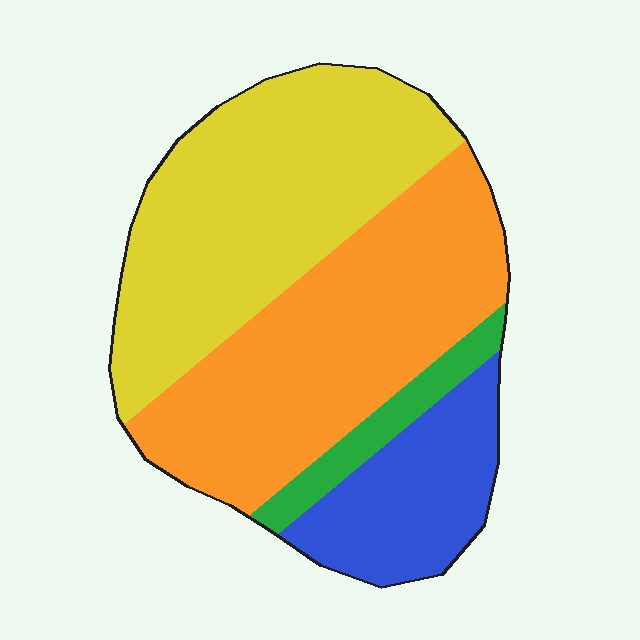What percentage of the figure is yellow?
Yellow takes up about two fifths (2/5) of the figure.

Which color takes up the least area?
Green, at roughly 5%.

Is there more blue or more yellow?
Yellow.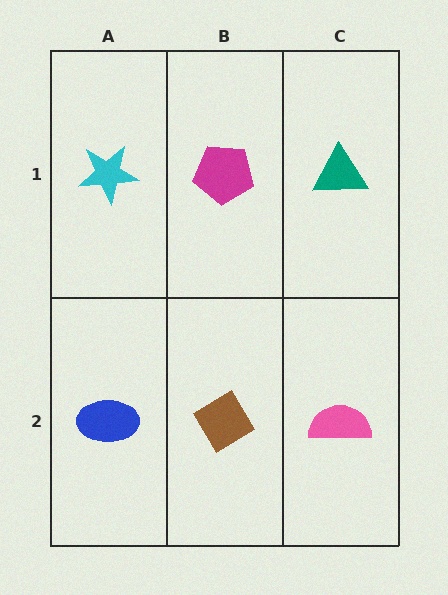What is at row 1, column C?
A teal triangle.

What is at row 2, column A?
A blue ellipse.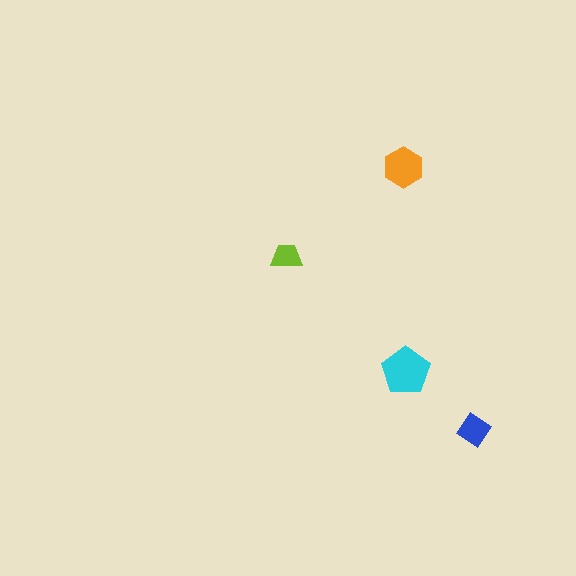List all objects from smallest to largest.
The lime trapezoid, the blue diamond, the orange hexagon, the cyan pentagon.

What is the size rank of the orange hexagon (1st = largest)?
2nd.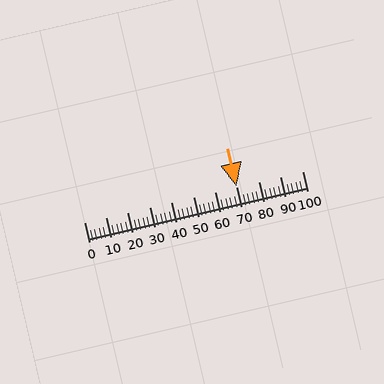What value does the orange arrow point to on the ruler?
The orange arrow points to approximately 70.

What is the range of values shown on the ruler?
The ruler shows values from 0 to 100.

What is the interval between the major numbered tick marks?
The major tick marks are spaced 10 units apart.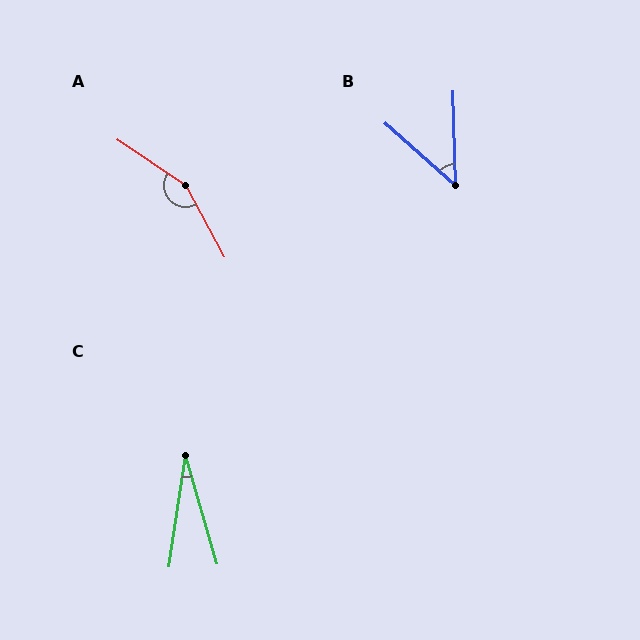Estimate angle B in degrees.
Approximately 47 degrees.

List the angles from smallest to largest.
C (25°), B (47°), A (153°).